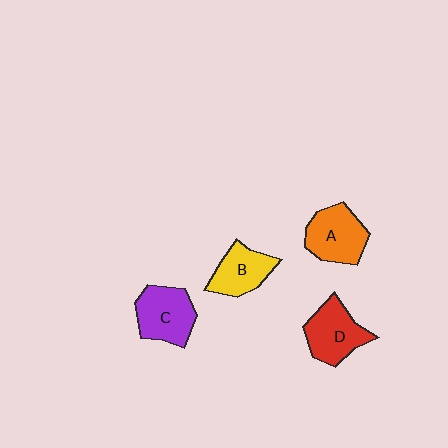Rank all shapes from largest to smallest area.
From largest to smallest: C (purple), A (orange), D (red), B (yellow).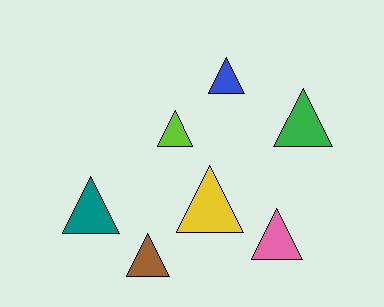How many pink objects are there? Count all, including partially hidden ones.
There is 1 pink object.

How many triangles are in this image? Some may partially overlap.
There are 7 triangles.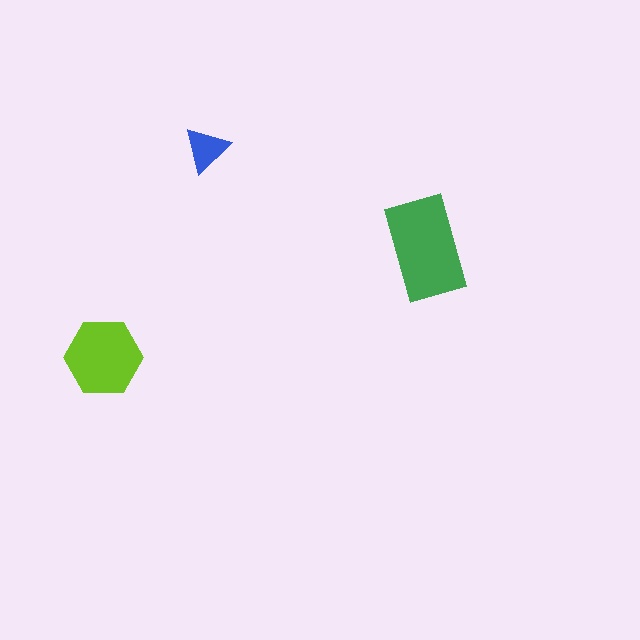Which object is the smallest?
The blue triangle.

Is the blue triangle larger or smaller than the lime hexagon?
Smaller.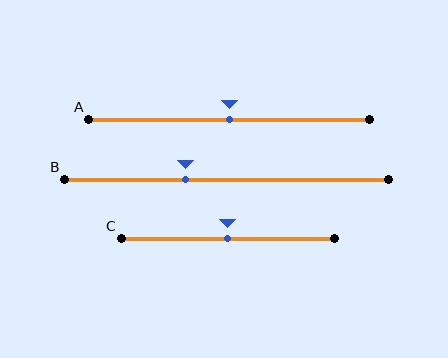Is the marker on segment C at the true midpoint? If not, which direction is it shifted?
Yes, the marker on segment C is at the true midpoint.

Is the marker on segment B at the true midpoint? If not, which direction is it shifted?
No, the marker on segment B is shifted to the left by about 13% of the segment length.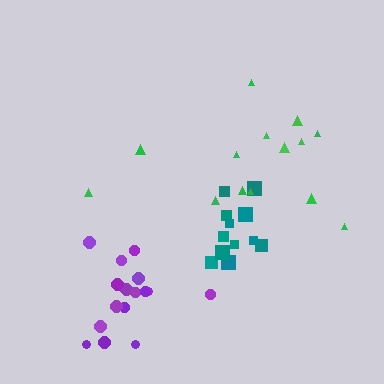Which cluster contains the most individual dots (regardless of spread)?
Purple (16).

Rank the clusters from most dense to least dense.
teal, purple, green.